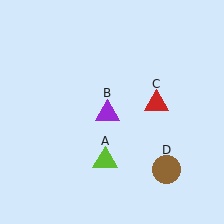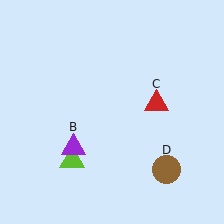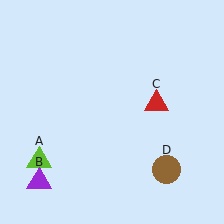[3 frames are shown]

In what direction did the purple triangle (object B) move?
The purple triangle (object B) moved down and to the left.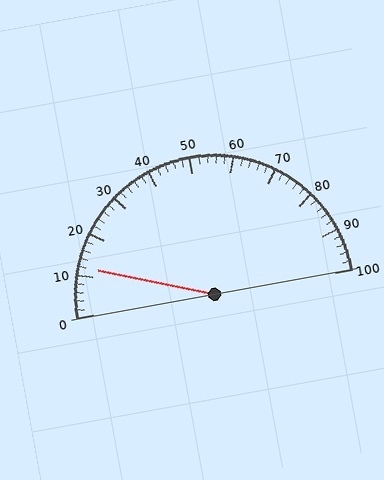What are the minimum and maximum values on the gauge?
The gauge ranges from 0 to 100.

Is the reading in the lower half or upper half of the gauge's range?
The reading is in the lower half of the range (0 to 100).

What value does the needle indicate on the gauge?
The needle indicates approximately 12.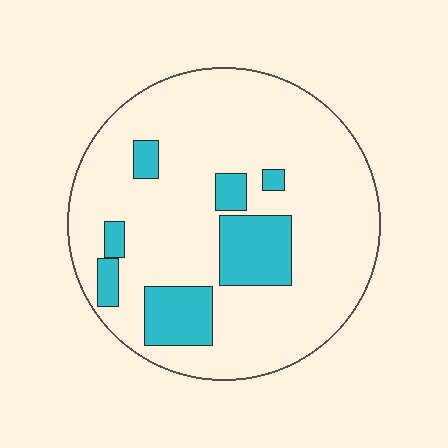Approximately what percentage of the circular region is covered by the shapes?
Approximately 20%.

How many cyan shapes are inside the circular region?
7.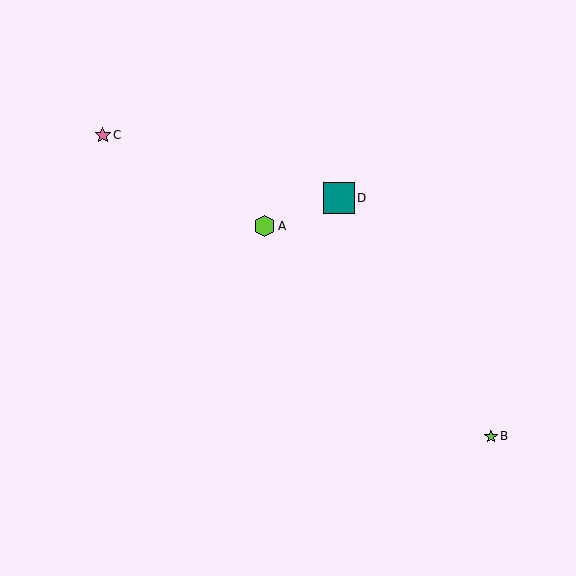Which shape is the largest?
The teal square (labeled D) is the largest.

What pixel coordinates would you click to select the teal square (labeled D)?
Click at (339, 198) to select the teal square D.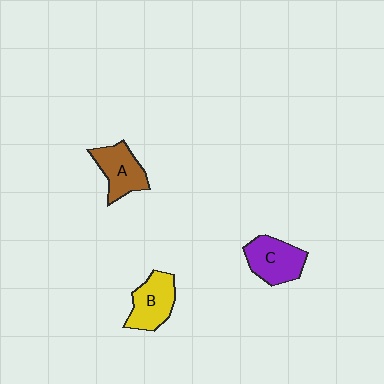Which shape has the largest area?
Shape C (purple).